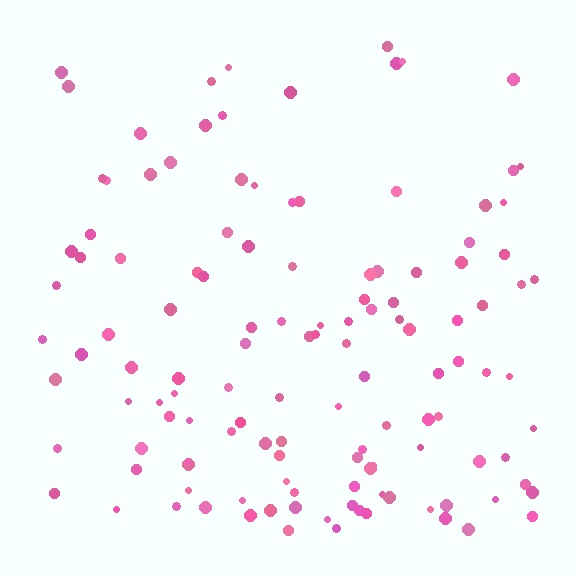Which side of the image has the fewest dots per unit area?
The top.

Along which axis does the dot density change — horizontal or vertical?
Vertical.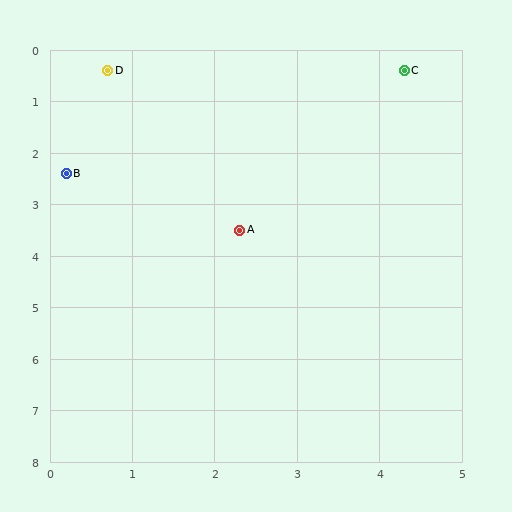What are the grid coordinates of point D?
Point D is at approximately (0.7, 0.4).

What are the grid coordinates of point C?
Point C is at approximately (4.3, 0.4).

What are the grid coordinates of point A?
Point A is at approximately (2.3, 3.5).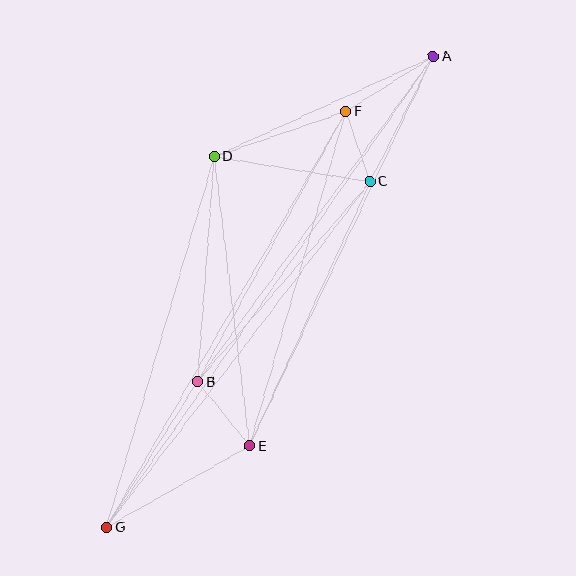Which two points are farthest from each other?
Points A and G are farthest from each other.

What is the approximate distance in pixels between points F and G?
The distance between F and G is approximately 480 pixels.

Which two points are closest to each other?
Points C and F are closest to each other.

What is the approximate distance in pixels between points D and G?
The distance between D and G is approximately 386 pixels.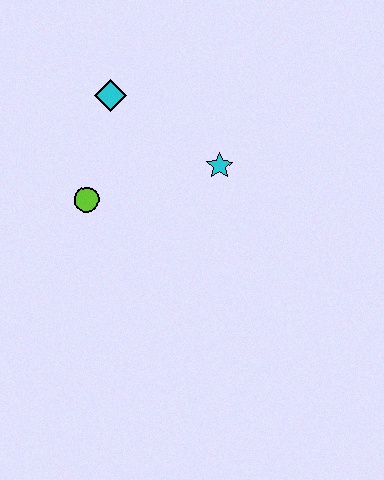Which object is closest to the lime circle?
The cyan diamond is closest to the lime circle.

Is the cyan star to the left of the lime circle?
No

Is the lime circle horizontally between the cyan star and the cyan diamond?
No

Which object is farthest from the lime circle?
The cyan star is farthest from the lime circle.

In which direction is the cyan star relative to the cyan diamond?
The cyan star is to the right of the cyan diamond.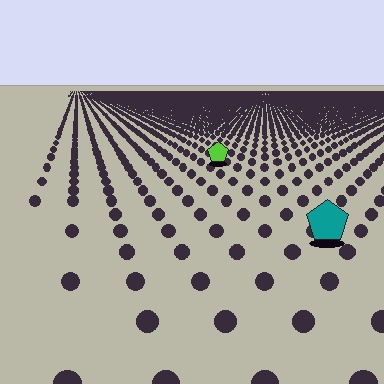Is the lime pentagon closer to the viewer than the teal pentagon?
No. The teal pentagon is closer — you can tell from the texture gradient: the ground texture is coarser near it.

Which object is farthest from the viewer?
The lime pentagon is farthest from the viewer. It appears smaller and the ground texture around it is denser.